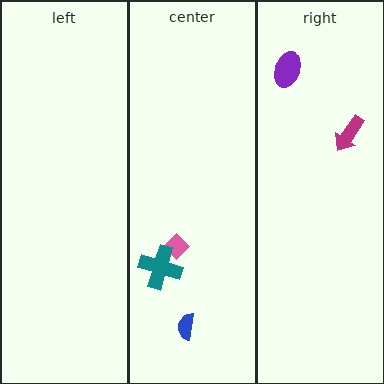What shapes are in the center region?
The blue semicircle, the pink diamond, the teal cross.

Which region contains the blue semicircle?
The center region.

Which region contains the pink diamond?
The center region.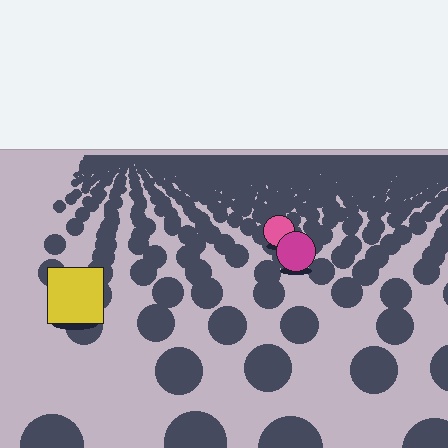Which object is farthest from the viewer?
The pink circle is farthest from the viewer. It appears smaller and the ground texture around it is denser.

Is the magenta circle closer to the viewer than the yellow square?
No. The yellow square is closer — you can tell from the texture gradient: the ground texture is coarser near it.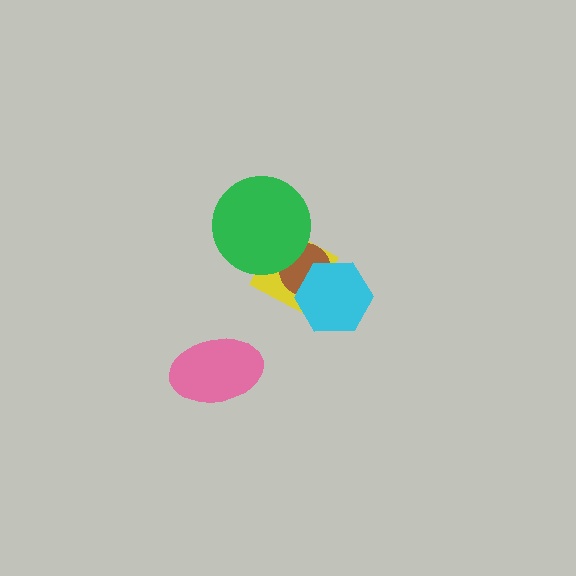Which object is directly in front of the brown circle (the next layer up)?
The cyan hexagon is directly in front of the brown circle.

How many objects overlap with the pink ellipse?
0 objects overlap with the pink ellipse.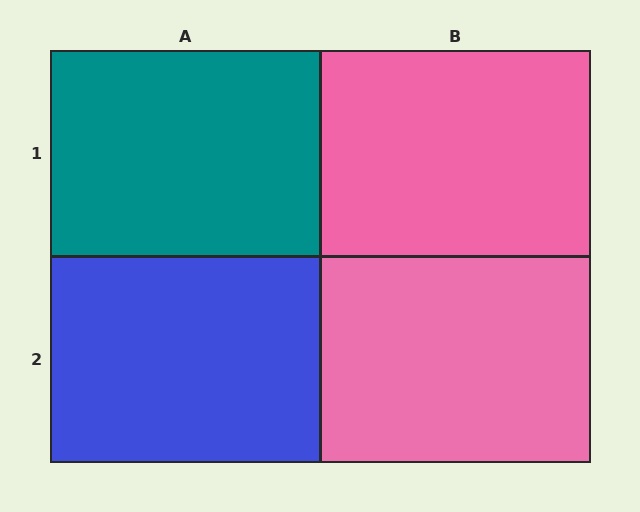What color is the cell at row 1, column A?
Teal.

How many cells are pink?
2 cells are pink.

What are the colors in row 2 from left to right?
Blue, pink.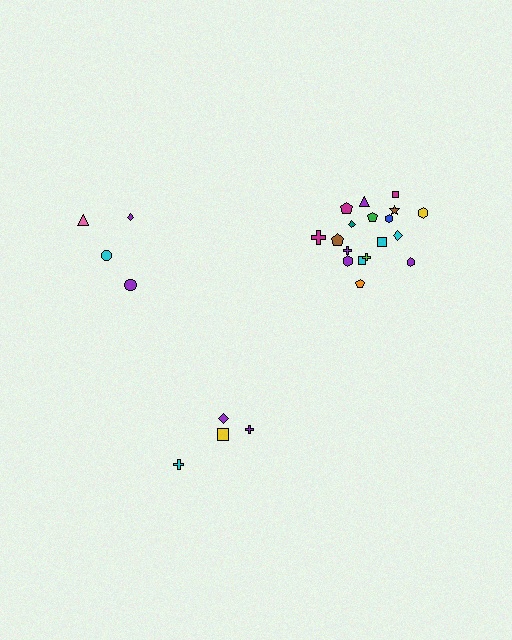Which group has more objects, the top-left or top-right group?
The top-right group.